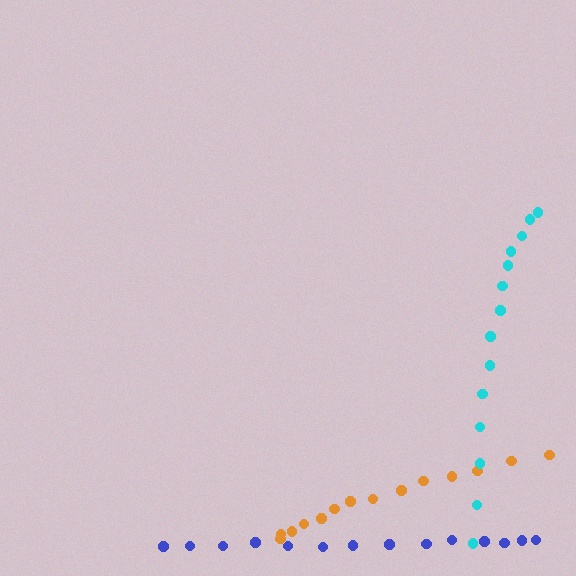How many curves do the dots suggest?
There are 3 distinct paths.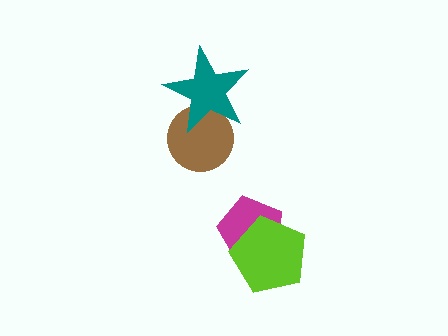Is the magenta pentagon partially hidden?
Yes, it is partially covered by another shape.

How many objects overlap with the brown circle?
1 object overlaps with the brown circle.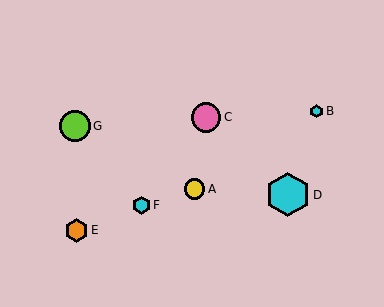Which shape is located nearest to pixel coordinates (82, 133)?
The lime circle (labeled G) at (75, 126) is nearest to that location.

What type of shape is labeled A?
Shape A is a yellow circle.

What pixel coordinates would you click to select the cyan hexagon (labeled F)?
Click at (141, 205) to select the cyan hexagon F.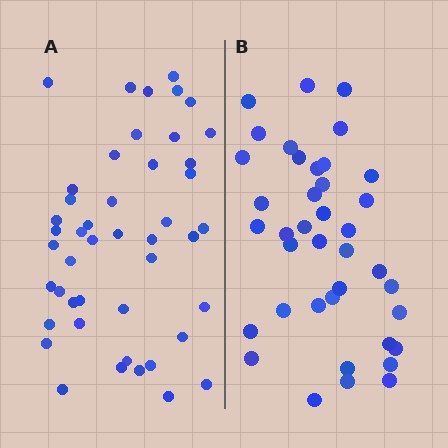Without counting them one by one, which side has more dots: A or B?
Region A (the left region) has more dots.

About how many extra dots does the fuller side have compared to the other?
Region A has roughly 8 or so more dots than region B.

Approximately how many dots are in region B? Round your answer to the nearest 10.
About 40 dots. (The exact count is 39, which rounds to 40.)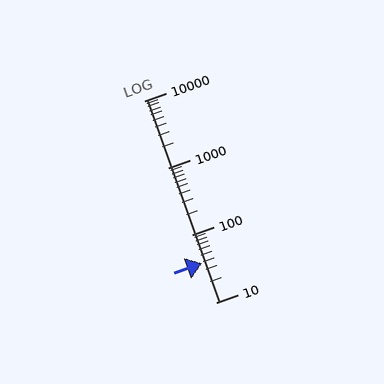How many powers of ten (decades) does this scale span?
The scale spans 3 decades, from 10 to 10000.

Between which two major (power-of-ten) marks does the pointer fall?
The pointer is between 10 and 100.